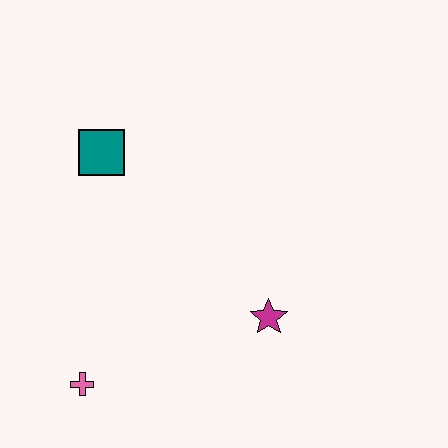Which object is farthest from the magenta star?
The teal square is farthest from the magenta star.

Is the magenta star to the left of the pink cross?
No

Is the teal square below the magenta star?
No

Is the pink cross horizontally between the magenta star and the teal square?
No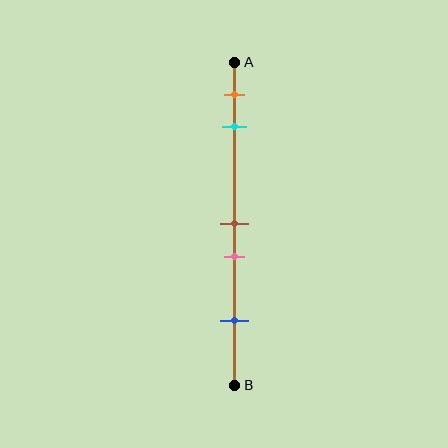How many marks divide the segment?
There are 5 marks dividing the segment.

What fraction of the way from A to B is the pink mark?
The pink mark is approximately 60% (0.6) of the way from A to B.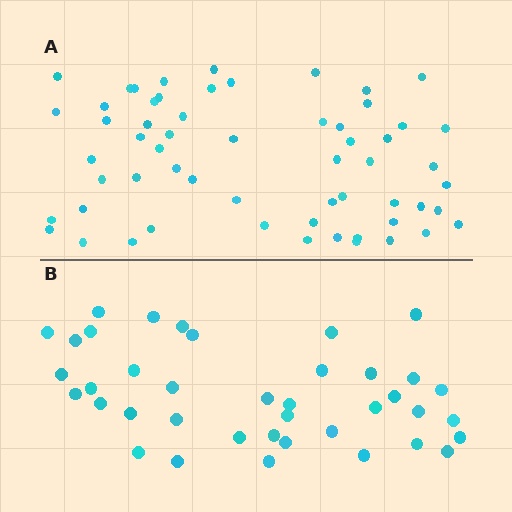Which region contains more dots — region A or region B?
Region A (the top region) has more dots.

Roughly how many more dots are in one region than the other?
Region A has approximately 20 more dots than region B.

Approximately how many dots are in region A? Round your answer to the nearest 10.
About 60 dots. (The exact count is 59, which rounds to 60.)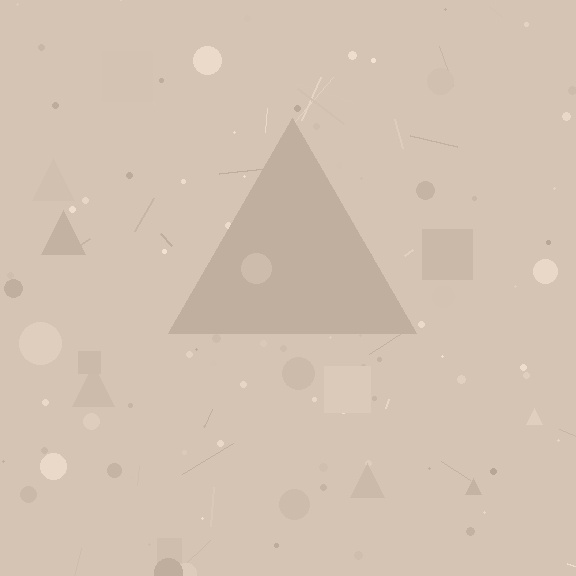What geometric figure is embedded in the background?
A triangle is embedded in the background.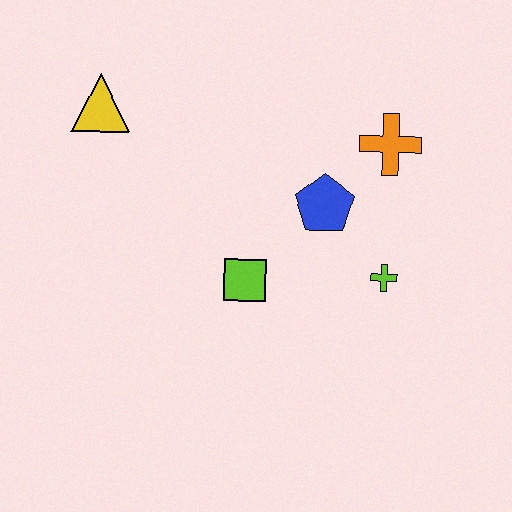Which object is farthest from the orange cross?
The yellow triangle is farthest from the orange cross.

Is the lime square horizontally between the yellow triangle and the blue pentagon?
Yes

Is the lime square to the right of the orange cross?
No